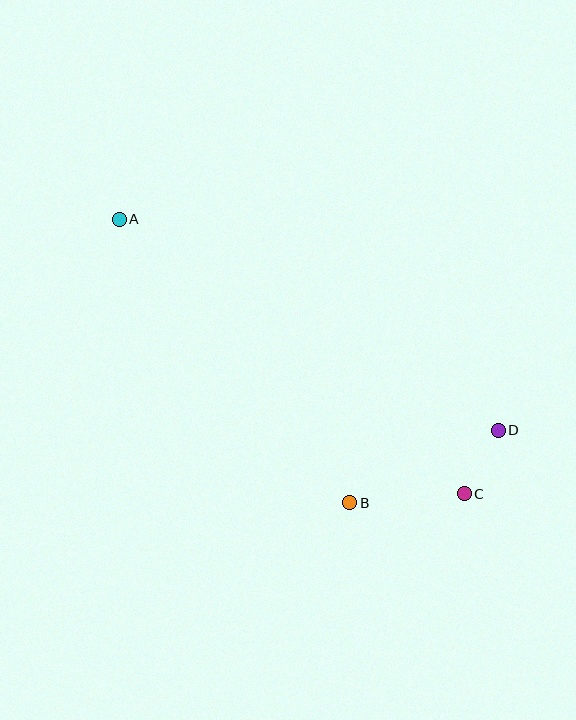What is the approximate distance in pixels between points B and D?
The distance between B and D is approximately 165 pixels.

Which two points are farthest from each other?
Points A and C are farthest from each other.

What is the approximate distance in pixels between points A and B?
The distance between A and B is approximately 365 pixels.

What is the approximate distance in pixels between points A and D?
The distance between A and D is approximately 434 pixels.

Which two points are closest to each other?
Points C and D are closest to each other.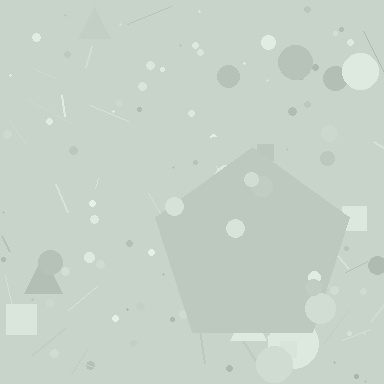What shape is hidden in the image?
A pentagon is hidden in the image.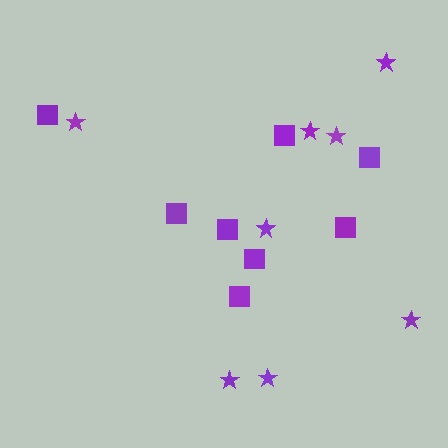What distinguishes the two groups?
There are 2 groups: one group of squares (8) and one group of stars (8).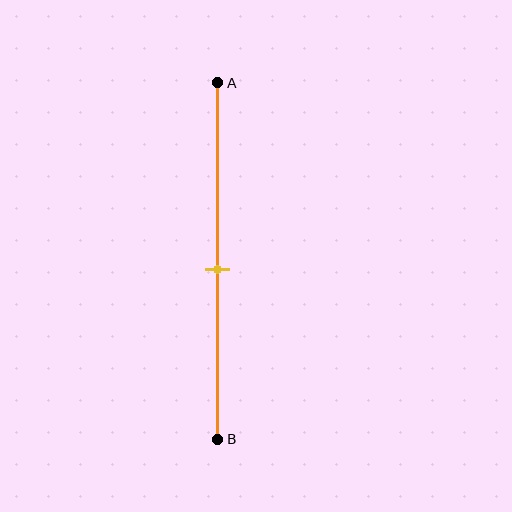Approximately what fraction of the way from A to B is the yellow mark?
The yellow mark is approximately 50% of the way from A to B.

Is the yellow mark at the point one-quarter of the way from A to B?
No, the mark is at about 50% from A, not at the 25% one-quarter point.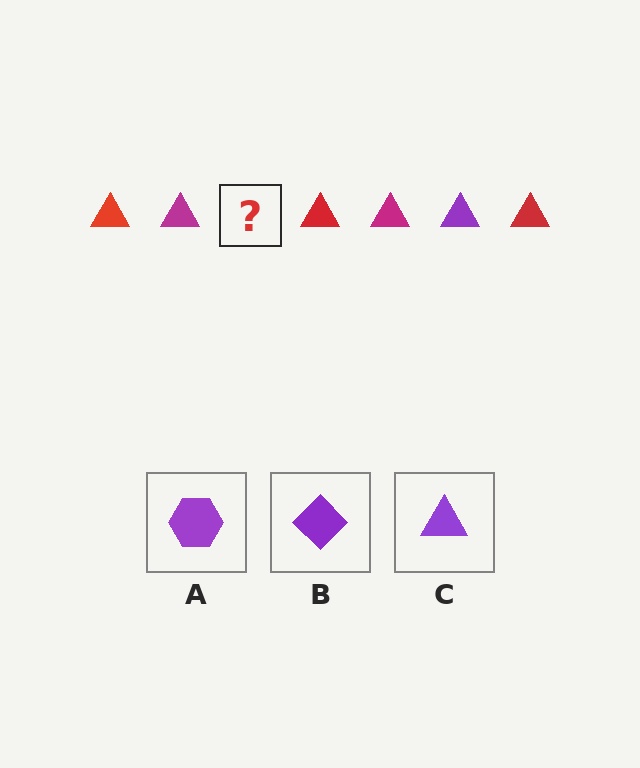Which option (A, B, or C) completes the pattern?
C.